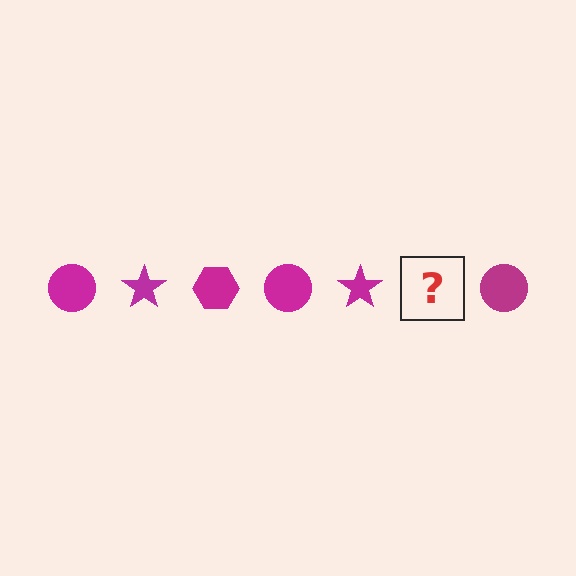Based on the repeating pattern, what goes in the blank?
The blank should be a magenta hexagon.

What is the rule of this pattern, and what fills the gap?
The rule is that the pattern cycles through circle, star, hexagon shapes in magenta. The gap should be filled with a magenta hexagon.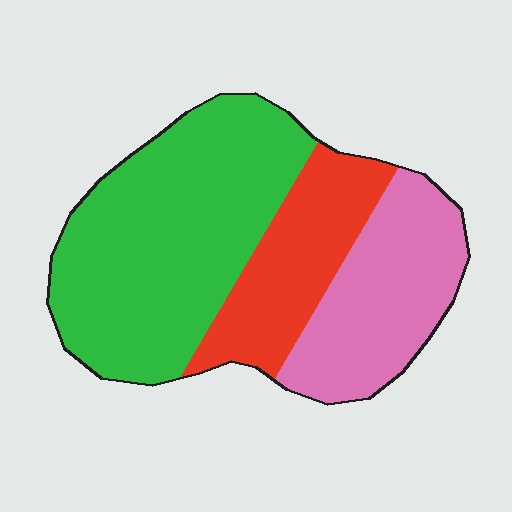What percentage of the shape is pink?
Pink covers roughly 25% of the shape.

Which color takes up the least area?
Red, at roughly 20%.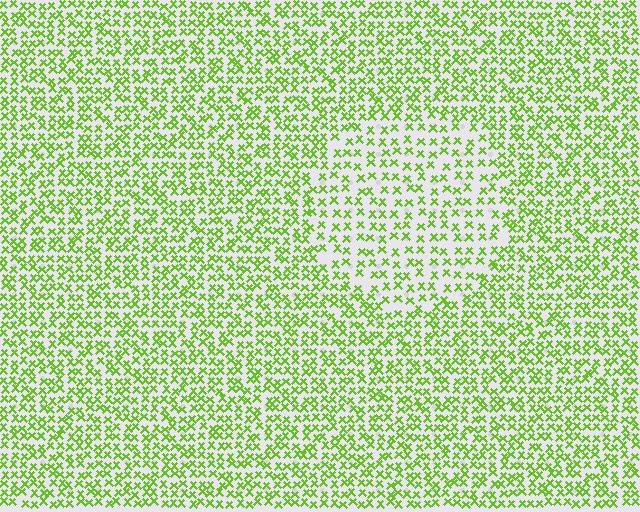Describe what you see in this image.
The image contains small lime elements arranged at two different densities. A circle-shaped region is visible where the elements are less densely packed than the surrounding area.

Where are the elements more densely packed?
The elements are more densely packed outside the circle boundary.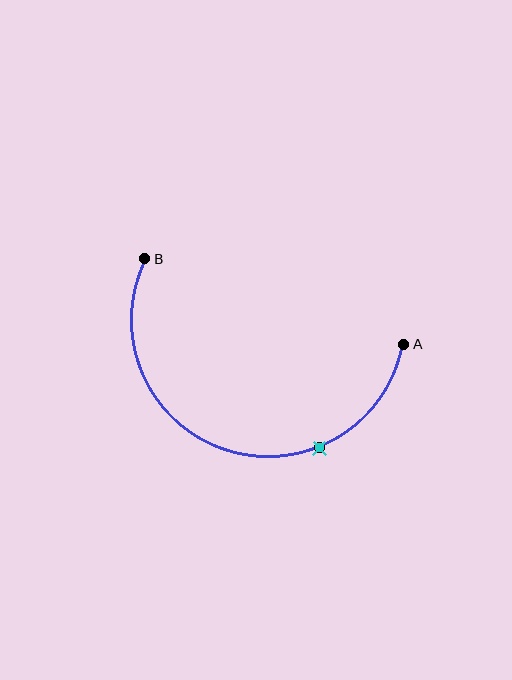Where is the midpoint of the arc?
The arc midpoint is the point on the curve farthest from the straight line joining A and B. It sits below that line.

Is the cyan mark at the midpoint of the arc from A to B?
No. The cyan mark lies on the arc but is closer to endpoint A. The arc midpoint would be at the point on the curve equidistant along the arc from both A and B.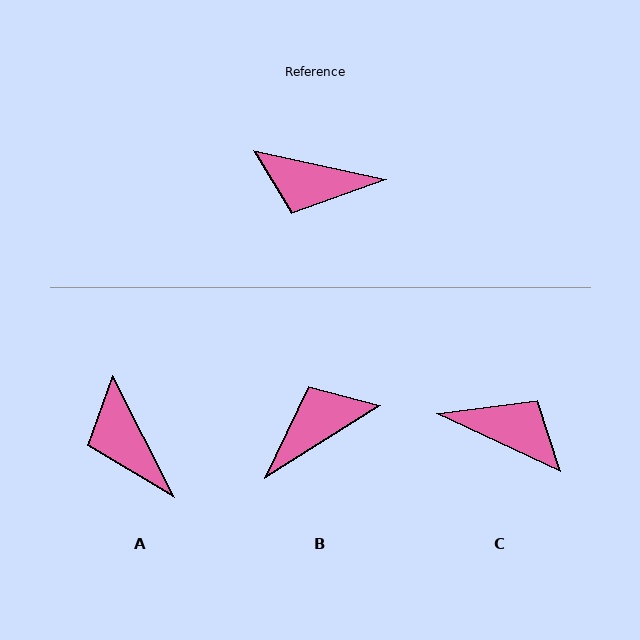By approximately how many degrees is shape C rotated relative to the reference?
Approximately 167 degrees counter-clockwise.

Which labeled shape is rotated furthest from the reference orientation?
C, about 167 degrees away.